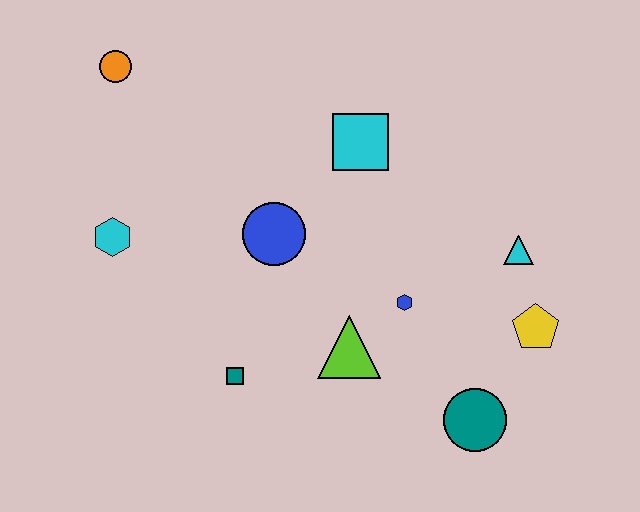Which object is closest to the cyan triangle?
The yellow pentagon is closest to the cyan triangle.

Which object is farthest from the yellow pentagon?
The orange circle is farthest from the yellow pentagon.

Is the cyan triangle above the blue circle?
No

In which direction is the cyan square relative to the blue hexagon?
The cyan square is above the blue hexagon.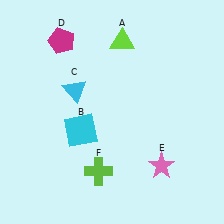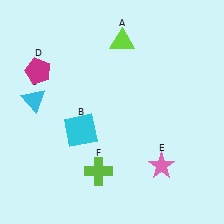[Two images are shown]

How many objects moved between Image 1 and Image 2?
2 objects moved between the two images.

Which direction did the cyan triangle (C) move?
The cyan triangle (C) moved left.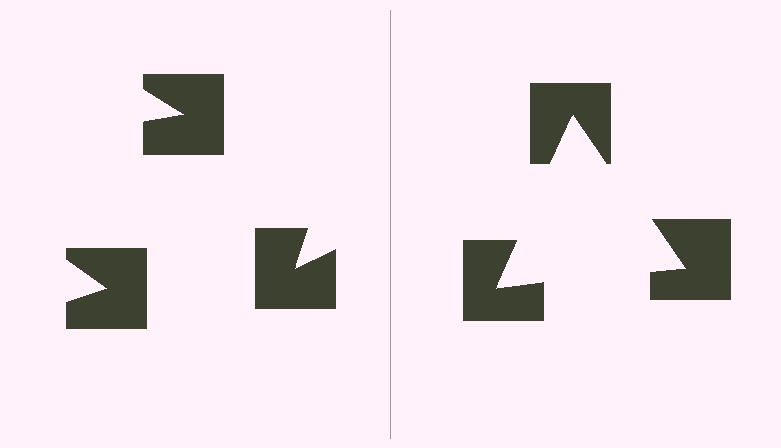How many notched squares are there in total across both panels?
6 — 3 on each side.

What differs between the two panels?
The notched squares are positioned identically on both sides; only the wedge orientations differ. On the right they align to a triangle; on the left they are misaligned.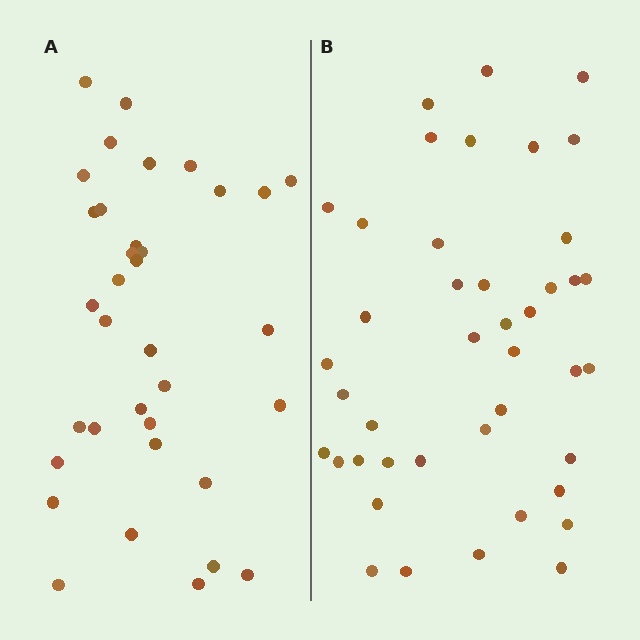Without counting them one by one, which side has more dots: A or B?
Region B (the right region) has more dots.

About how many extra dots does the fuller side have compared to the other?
Region B has roughly 8 or so more dots than region A.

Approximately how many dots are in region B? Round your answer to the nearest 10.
About 40 dots. (The exact count is 42, which rounds to 40.)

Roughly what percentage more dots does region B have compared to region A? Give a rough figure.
About 20% more.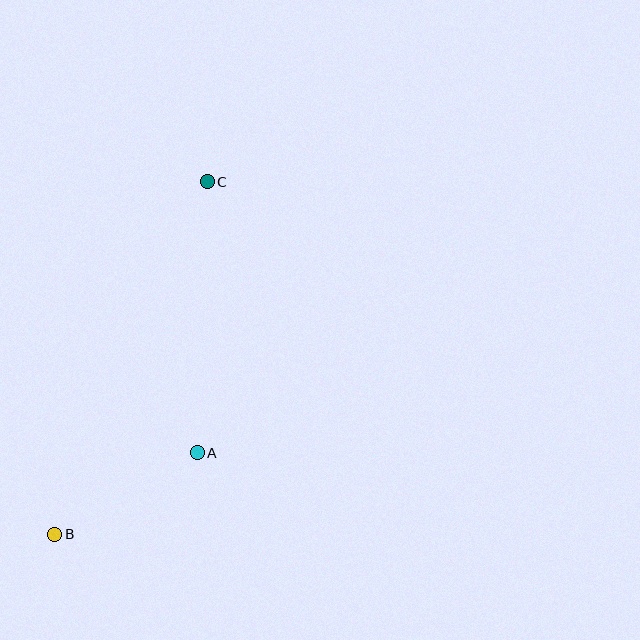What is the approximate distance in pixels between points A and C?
The distance between A and C is approximately 271 pixels.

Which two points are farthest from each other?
Points B and C are farthest from each other.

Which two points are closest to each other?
Points A and B are closest to each other.